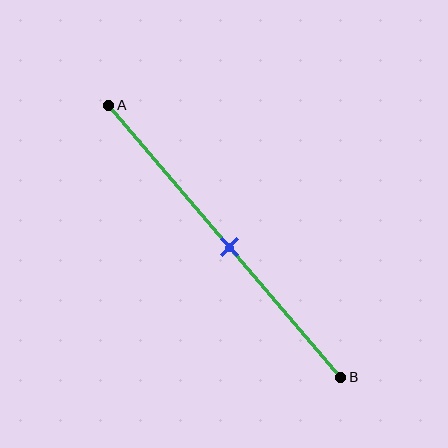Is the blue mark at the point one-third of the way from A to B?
No, the mark is at about 50% from A, not at the 33% one-third point.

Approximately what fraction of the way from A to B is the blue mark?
The blue mark is approximately 50% of the way from A to B.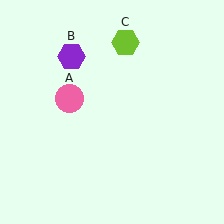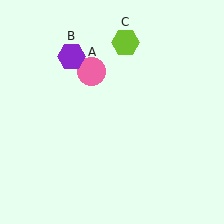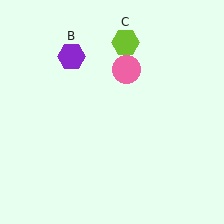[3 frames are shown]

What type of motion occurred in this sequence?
The pink circle (object A) rotated clockwise around the center of the scene.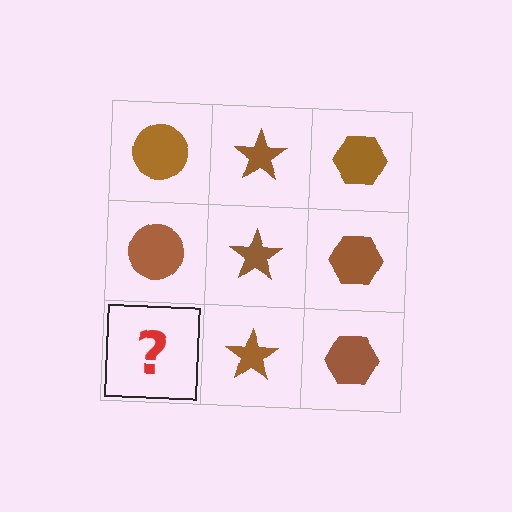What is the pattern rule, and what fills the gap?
The rule is that each column has a consistent shape. The gap should be filled with a brown circle.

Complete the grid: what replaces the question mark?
The question mark should be replaced with a brown circle.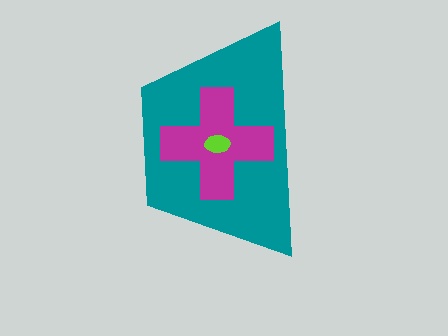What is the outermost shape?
The teal trapezoid.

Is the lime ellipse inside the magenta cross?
Yes.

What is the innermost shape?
The lime ellipse.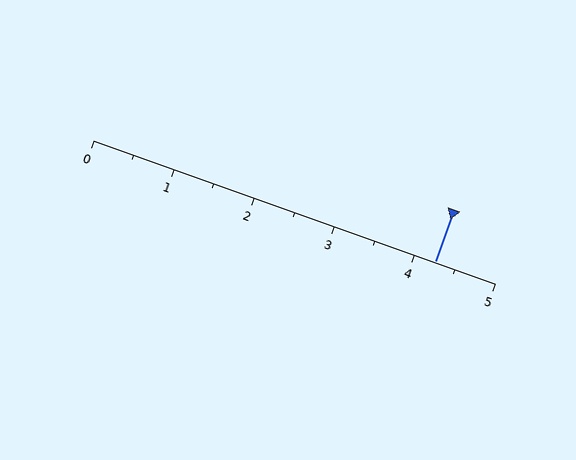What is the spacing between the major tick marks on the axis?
The major ticks are spaced 1 apart.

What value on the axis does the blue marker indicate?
The marker indicates approximately 4.2.